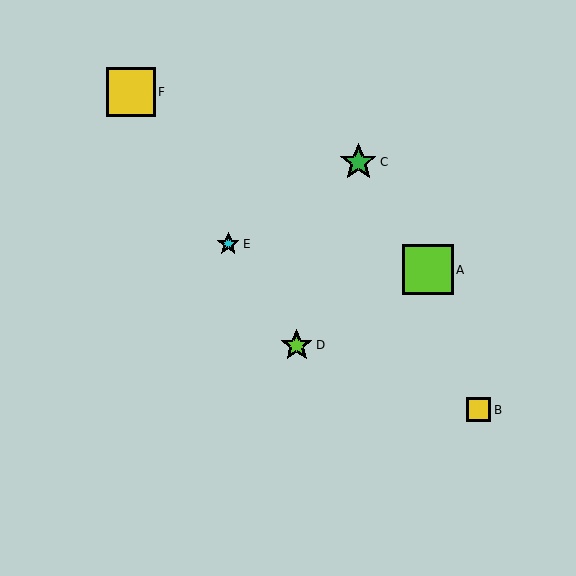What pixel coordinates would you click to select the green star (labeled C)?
Click at (358, 162) to select the green star C.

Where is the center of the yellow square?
The center of the yellow square is at (479, 410).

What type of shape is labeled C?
Shape C is a green star.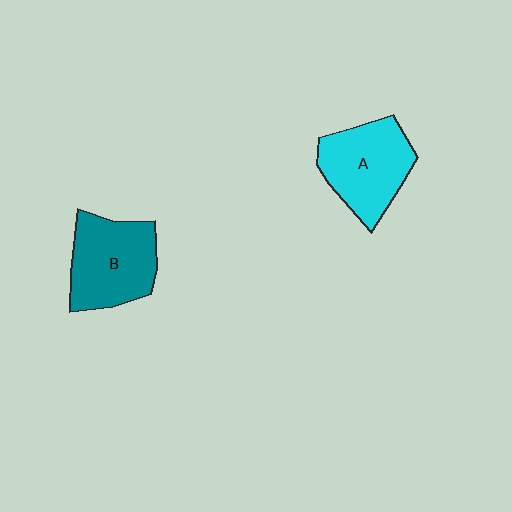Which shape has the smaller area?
Shape A (cyan).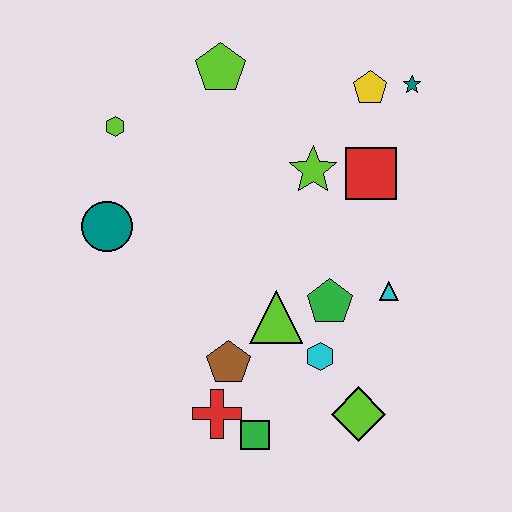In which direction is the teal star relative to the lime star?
The teal star is to the right of the lime star.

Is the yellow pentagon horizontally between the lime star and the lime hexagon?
No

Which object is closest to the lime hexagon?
The teal circle is closest to the lime hexagon.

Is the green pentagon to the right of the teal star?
No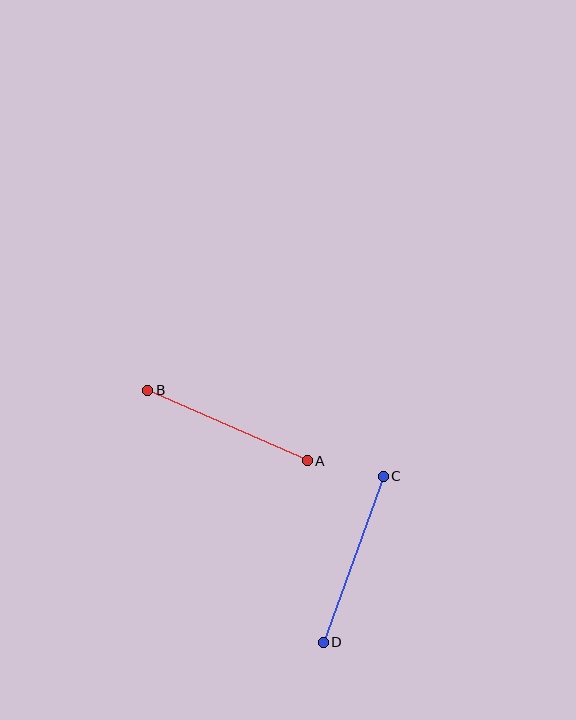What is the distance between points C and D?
The distance is approximately 177 pixels.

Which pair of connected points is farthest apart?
Points C and D are farthest apart.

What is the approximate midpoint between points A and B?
The midpoint is at approximately (228, 425) pixels.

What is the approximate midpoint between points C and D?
The midpoint is at approximately (353, 559) pixels.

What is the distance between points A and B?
The distance is approximately 175 pixels.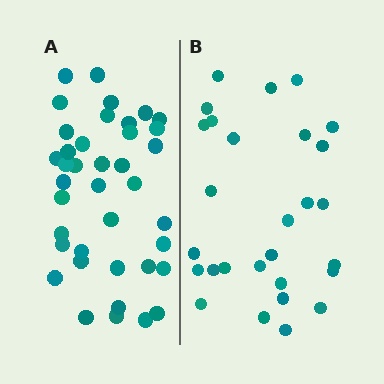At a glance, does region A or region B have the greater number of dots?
Region A (the left region) has more dots.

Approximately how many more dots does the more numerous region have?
Region A has roughly 12 or so more dots than region B.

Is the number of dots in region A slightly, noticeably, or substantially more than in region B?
Region A has noticeably more, but not dramatically so. The ratio is roughly 1.4 to 1.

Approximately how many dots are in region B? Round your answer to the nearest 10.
About 30 dots. (The exact count is 28, which rounds to 30.)